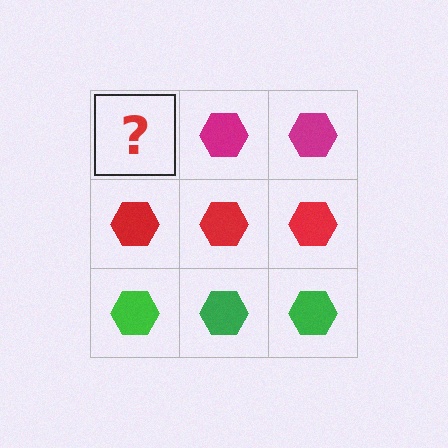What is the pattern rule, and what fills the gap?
The rule is that each row has a consistent color. The gap should be filled with a magenta hexagon.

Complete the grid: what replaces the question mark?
The question mark should be replaced with a magenta hexagon.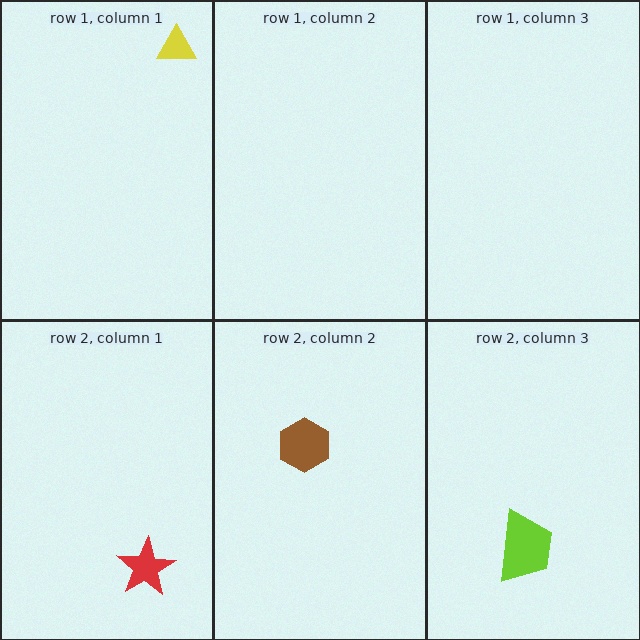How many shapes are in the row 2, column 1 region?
1.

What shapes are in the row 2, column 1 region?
The red star.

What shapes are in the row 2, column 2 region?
The brown hexagon.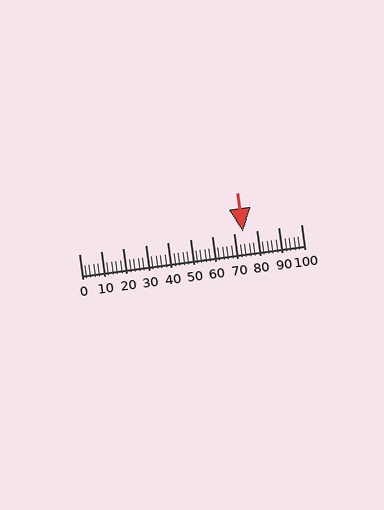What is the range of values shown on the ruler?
The ruler shows values from 0 to 100.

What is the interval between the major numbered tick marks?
The major tick marks are spaced 10 units apart.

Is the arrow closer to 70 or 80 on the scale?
The arrow is closer to 70.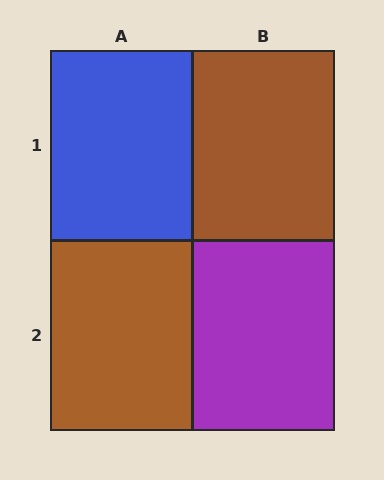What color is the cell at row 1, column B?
Brown.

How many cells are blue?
1 cell is blue.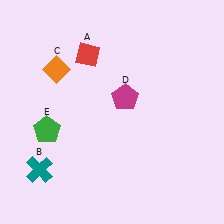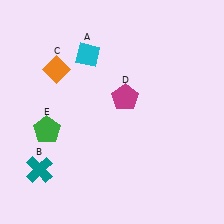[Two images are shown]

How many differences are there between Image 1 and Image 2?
There is 1 difference between the two images.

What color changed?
The diamond (A) changed from red in Image 1 to cyan in Image 2.